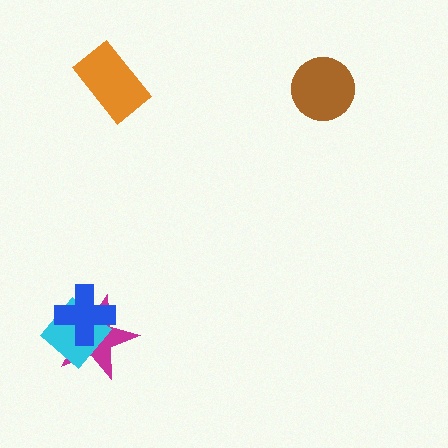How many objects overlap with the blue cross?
2 objects overlap with the blue cross.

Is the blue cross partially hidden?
No, no other shape covers it.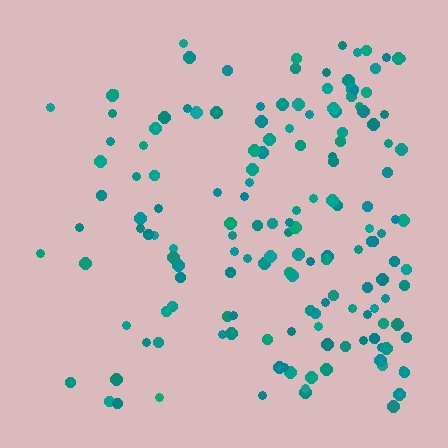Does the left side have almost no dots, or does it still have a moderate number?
Still a moderate number, just noticeably fewer than the right.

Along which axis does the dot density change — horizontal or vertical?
Horizontal.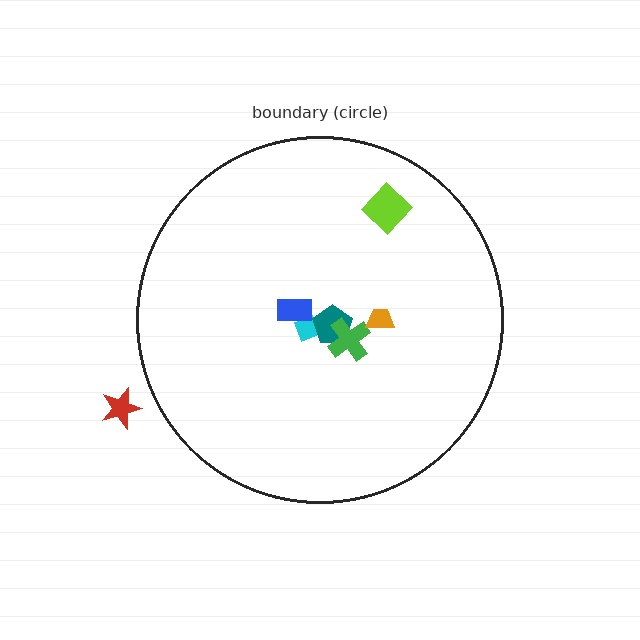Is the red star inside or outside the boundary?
Outside.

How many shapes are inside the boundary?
6 inside, 1 outside.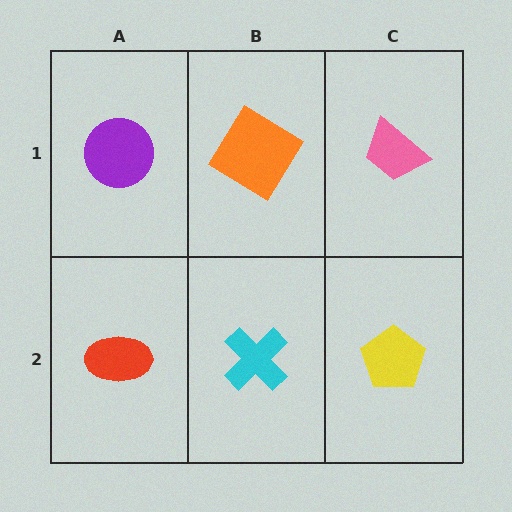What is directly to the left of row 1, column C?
An orange diamond.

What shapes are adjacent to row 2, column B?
An orange diamond (row 1, column B), a red ellipse (row 2, column A), a yellow pentagon (row 2, column C).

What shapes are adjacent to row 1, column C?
A yellow pentagon (row 2, column C), an orange diamond (row 1, column B).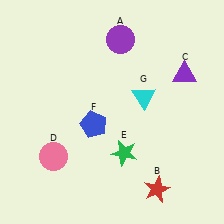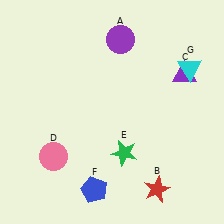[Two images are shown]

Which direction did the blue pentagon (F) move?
The blue pentagon (F) moved down.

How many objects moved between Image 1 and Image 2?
2 objects moved between the two images.